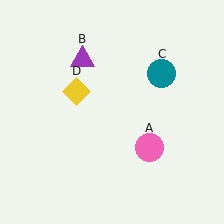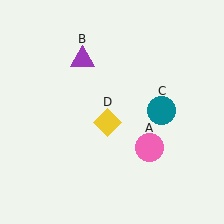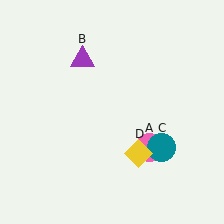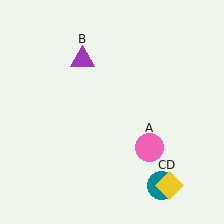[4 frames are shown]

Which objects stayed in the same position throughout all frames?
Pink circle (object A) and purple triangle (object B) remained stationary.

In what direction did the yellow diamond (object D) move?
The yellow diamond (object D) moved down and to the right.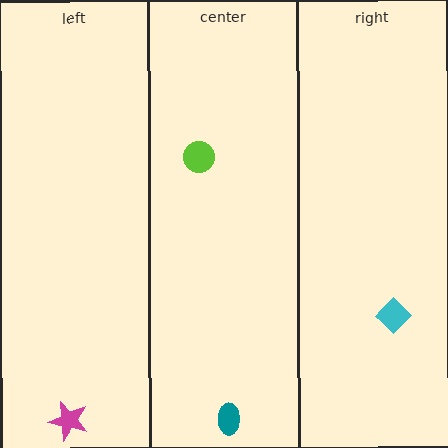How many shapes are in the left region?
1.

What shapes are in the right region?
The cyan diamond.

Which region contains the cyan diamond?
The right region.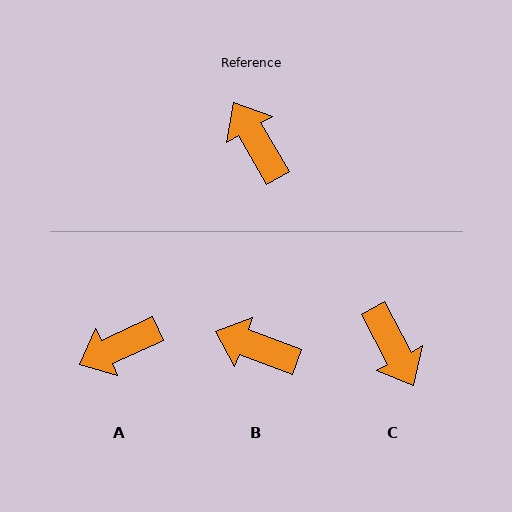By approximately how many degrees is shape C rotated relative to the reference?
Approximately 178 degrees counter-clockwise.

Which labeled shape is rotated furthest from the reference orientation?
C, about 178 degrees away.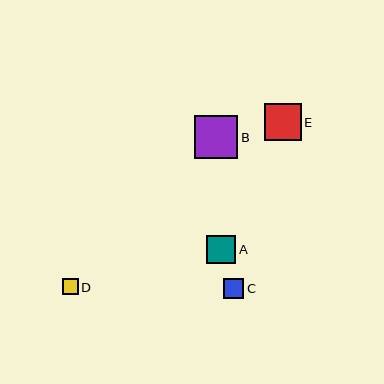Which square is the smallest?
Square D is the smallest with a size of approximately 16 pixels.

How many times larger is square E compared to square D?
Square E is approximately 2.3 times the size of square D.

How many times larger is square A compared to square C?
Square A is approximately 1.5 times the size of square C.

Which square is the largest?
Square B is the largest with a size of approximately 43 pixels.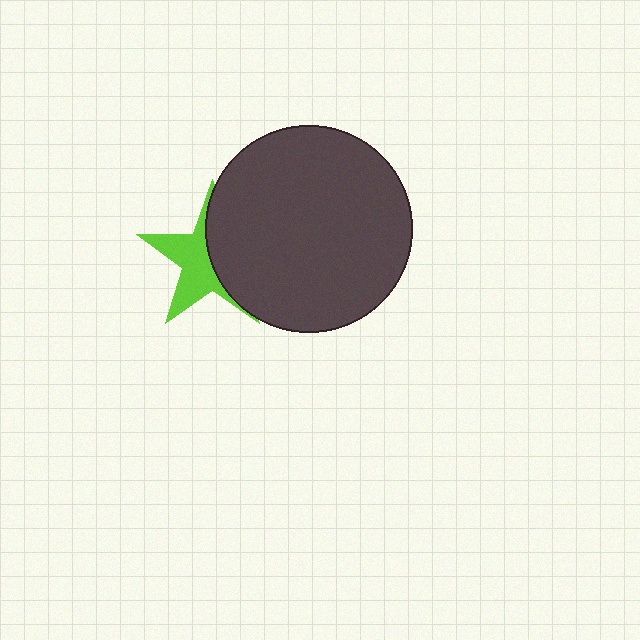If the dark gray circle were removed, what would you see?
You would see the complete lime star.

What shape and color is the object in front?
The object in front is a dark gray circle.